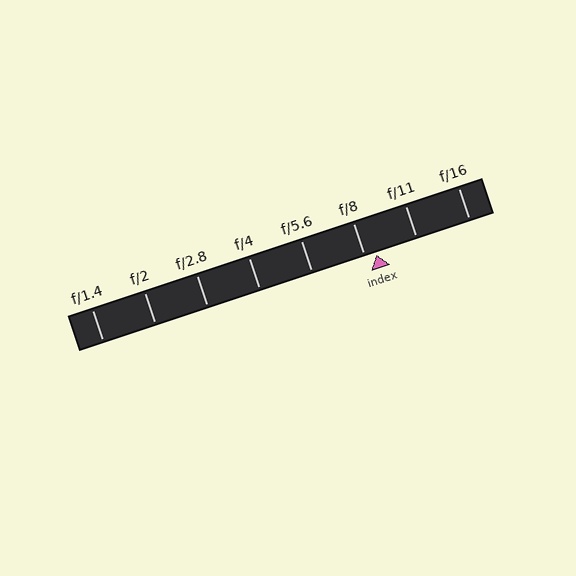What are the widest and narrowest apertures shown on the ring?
The widest aperture shown is f/1.4 and the narrowest is f/16.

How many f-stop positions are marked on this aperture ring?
There are 8 f-stop positions marked.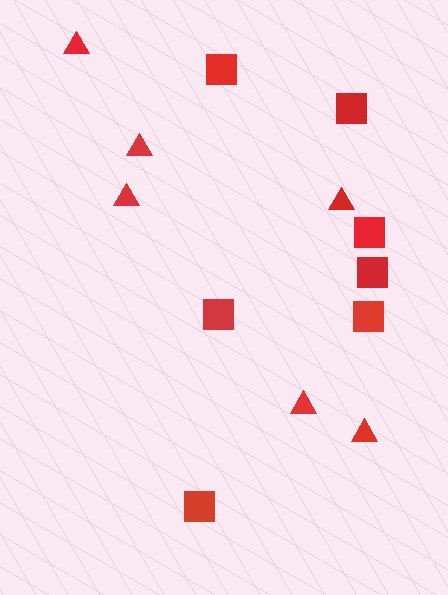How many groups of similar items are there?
There are 2 groups: one group of triangles (6) and one group of squares (7).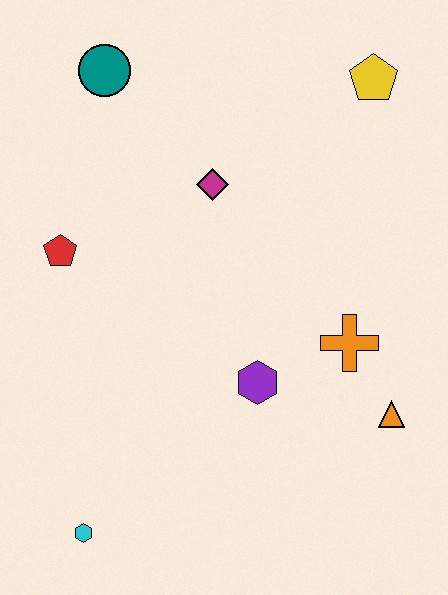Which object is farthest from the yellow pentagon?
The cyan hexagon is farthest from the yellow pentagon.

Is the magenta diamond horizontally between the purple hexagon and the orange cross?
No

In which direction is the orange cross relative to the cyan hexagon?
The orange cross is to the right of the cyan hexagon.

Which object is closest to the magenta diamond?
The teal circle is closest to the magenta diamond.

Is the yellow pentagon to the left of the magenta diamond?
No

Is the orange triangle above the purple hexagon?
No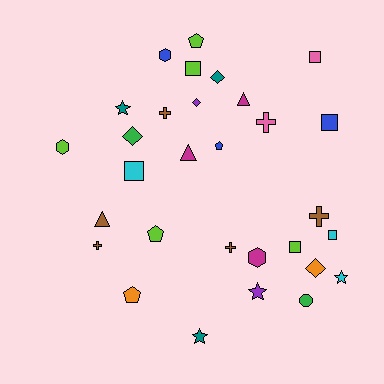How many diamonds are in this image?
There are 4 diamonds.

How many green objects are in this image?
There are 2 green objects.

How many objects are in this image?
There are 30 objects.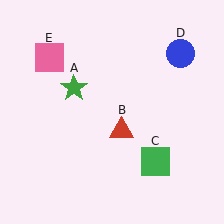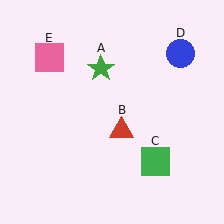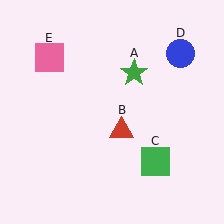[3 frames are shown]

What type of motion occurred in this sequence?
The green star (object A) rotated clockwise around the center of the scene.